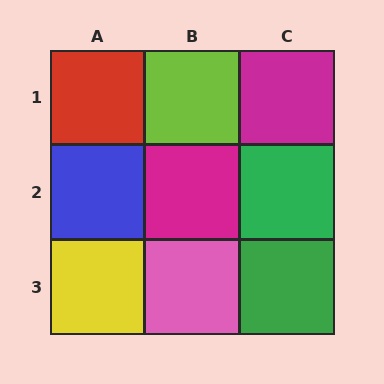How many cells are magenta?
2 cells are magenta.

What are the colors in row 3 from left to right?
Yellow, pink, green.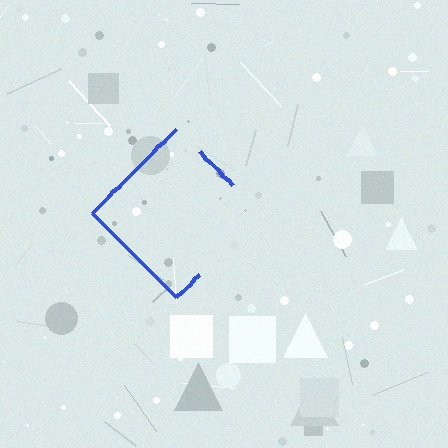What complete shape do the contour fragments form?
The contour fragments form a diamond.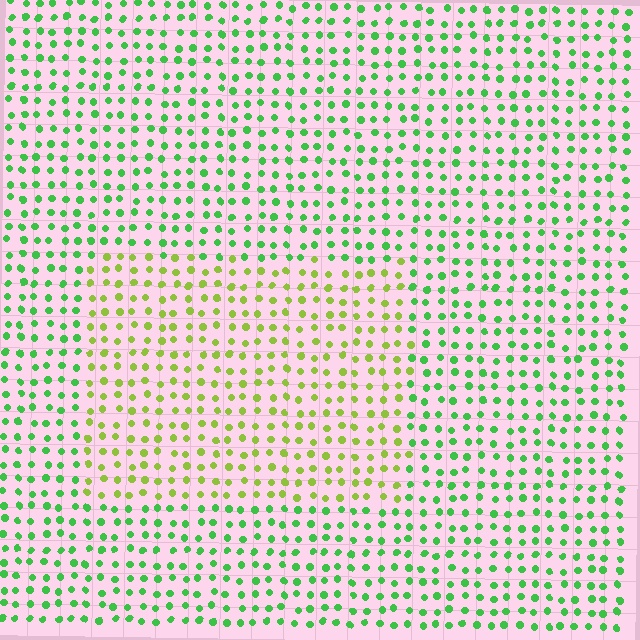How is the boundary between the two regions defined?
The boundary is defined purely by a slight shift in hue (about 41 degrees). Spacing, size, and orientation are identical on both sides.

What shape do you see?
I see a rectangle.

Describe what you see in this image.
The image is filled with small green elements in a uniform arrangement. A rectangle-shaped region is visible where the elements are tinted to a slightly different hue, forming a subtle color boundary.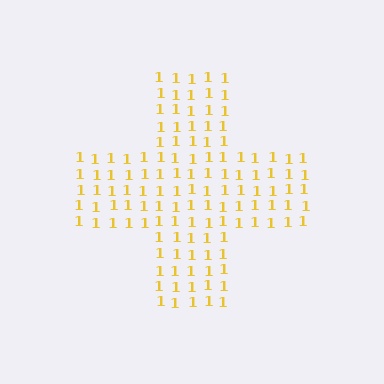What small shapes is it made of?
It is made of small digit 1's.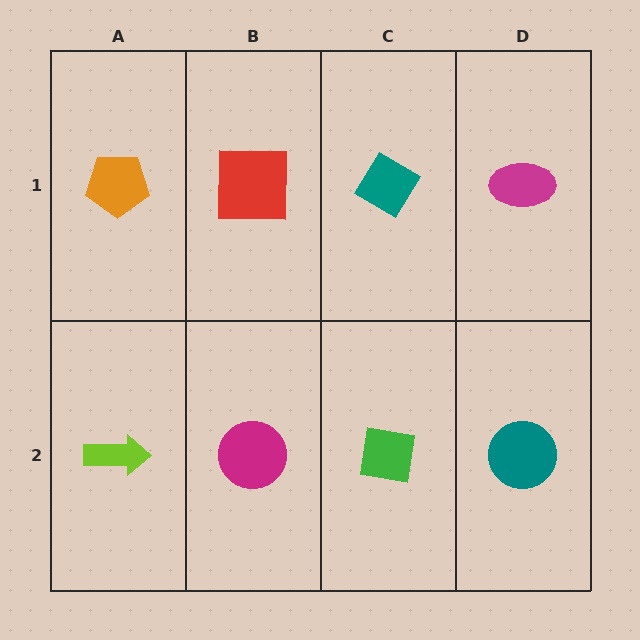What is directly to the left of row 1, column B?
An orange pentagon.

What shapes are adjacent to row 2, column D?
A magenta ellipse (row 1, column D), a green square (row 2, column C).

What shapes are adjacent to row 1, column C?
A green square (row 2, column C), a red square (row 1, column B), a magenta ellipse (row 1, column D).